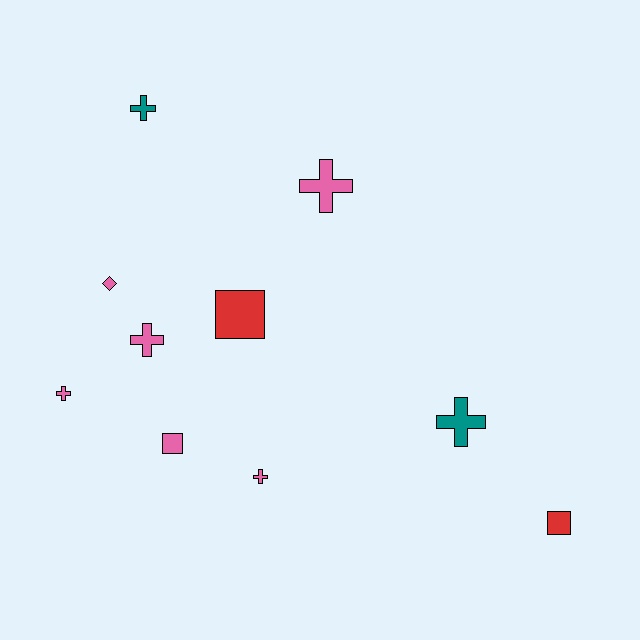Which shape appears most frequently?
Cross, with 6 objects.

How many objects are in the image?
There are 10 objects.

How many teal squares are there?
There are no teal squares.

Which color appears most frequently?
Pink, with 6 objects.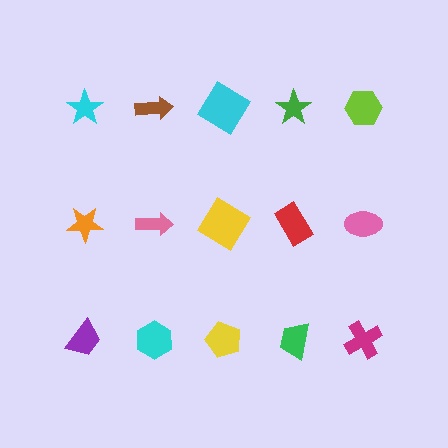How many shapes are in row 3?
5 shapes.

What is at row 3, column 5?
A magenta cross.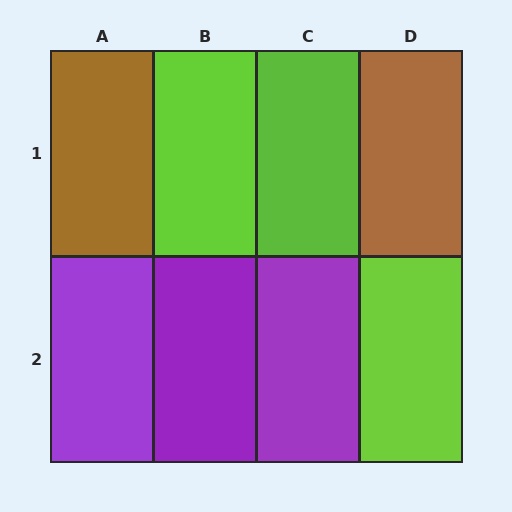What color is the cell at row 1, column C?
Lime.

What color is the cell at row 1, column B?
Lime.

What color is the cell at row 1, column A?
Brown.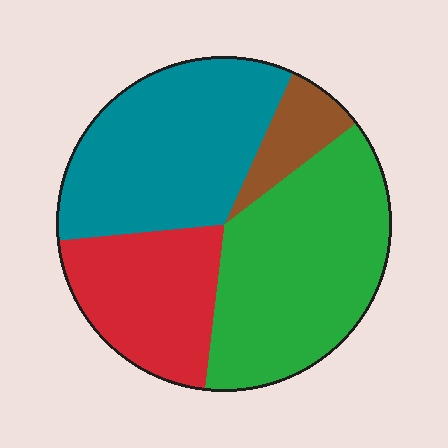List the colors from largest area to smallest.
From largest to smallest: green, teal, red, brown.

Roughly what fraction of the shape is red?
Red takes up about one fifth (1/5) of the shape.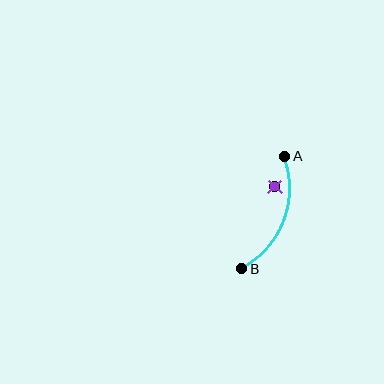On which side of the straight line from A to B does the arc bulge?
The arc bulges to the right of the straight line connecting A and B.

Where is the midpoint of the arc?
The arc midpoint is the point on the curve farthest from the straight line joining A and B. It sits to the right of that line.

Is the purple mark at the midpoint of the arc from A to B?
No — the purple mark does not lie on the arc at all. It sits slightly inside the curve.